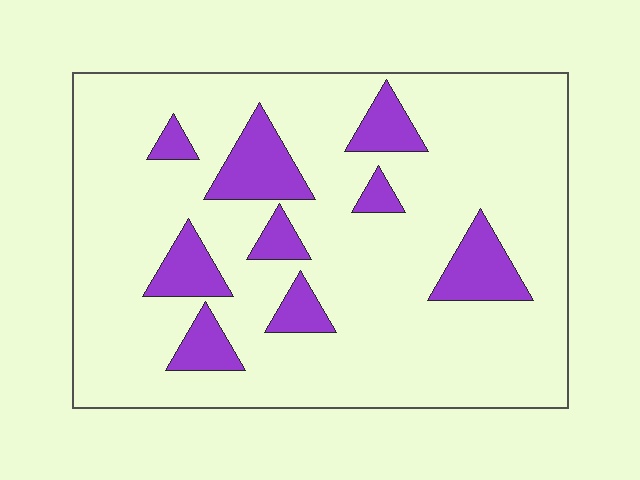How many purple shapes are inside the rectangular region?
9.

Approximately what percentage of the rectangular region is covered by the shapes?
Approximately 15%.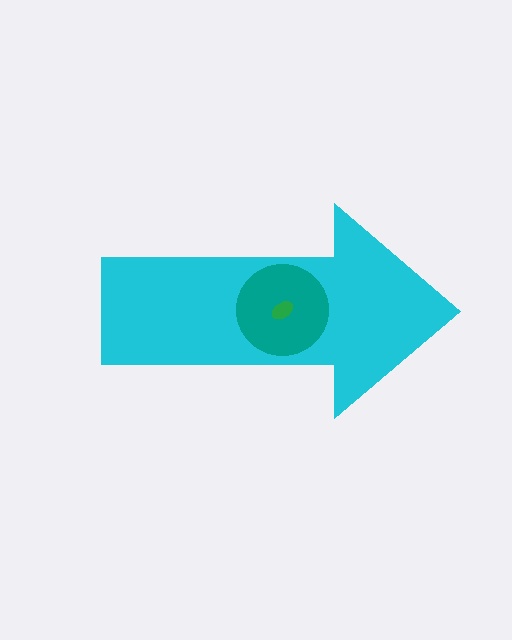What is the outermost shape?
The cyan arrow.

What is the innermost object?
The green ellipse.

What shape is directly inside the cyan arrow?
The teal circle.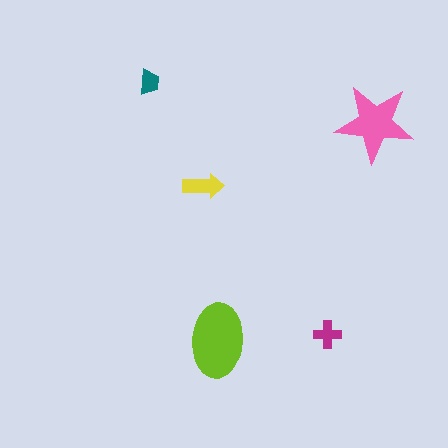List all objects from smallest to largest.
The teal trapezoid, the magenta cross, the yellow arrow, the pink star, the lime ellipse.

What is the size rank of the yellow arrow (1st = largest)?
3rd.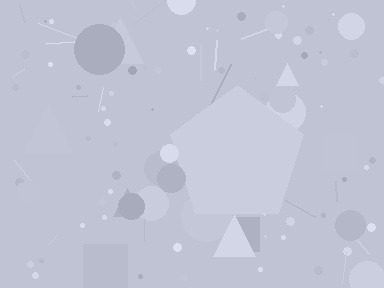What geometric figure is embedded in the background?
A pentagon is embedded in the background.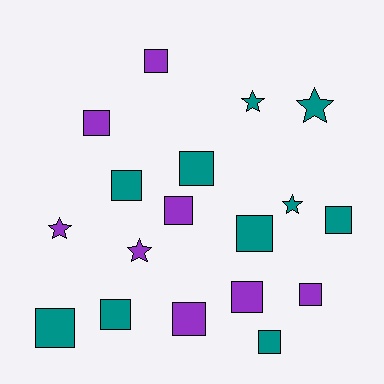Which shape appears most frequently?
Square, with 13 objects.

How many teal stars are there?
There are 3 teal stars.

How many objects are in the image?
There are 18 objects.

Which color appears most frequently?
Teal, with 10 objects.